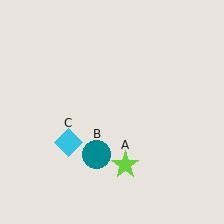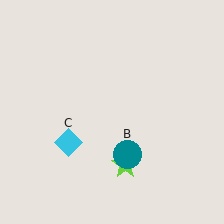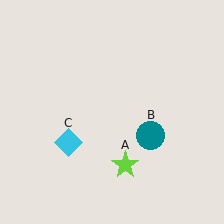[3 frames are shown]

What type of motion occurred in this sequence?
The teal circle (object B) rotated counterclockwise around the center of the scene.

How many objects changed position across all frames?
1 object changed position: teal circle (object B).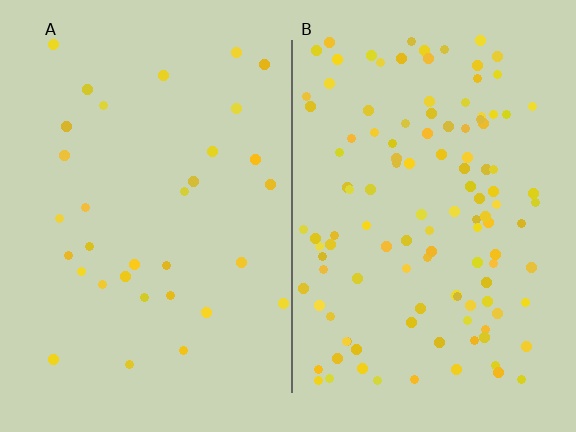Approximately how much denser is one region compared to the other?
Approximately 3.7× — region B over region A.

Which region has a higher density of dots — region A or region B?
B (the right).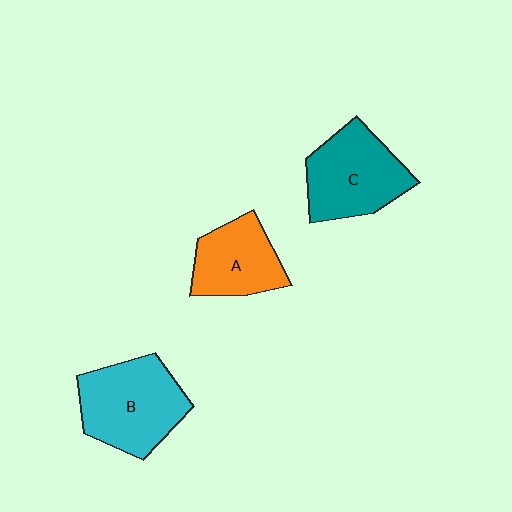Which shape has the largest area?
Shape B (cyan).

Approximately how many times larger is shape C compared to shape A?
Approximately 1.3 times.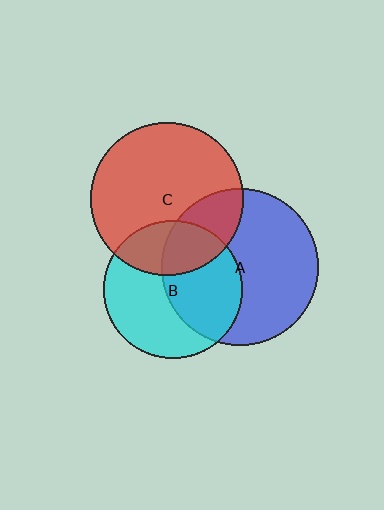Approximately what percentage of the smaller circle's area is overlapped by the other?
Approximately 45%.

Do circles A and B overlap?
Yes.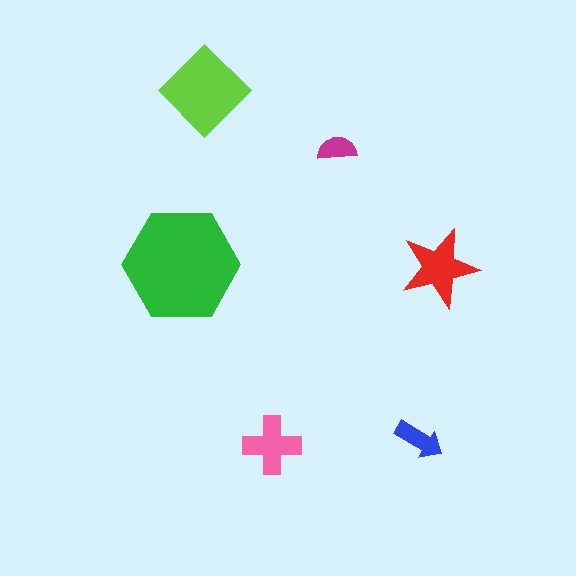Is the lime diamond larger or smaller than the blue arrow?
Larger.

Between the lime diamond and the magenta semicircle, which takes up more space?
The lime diamond.